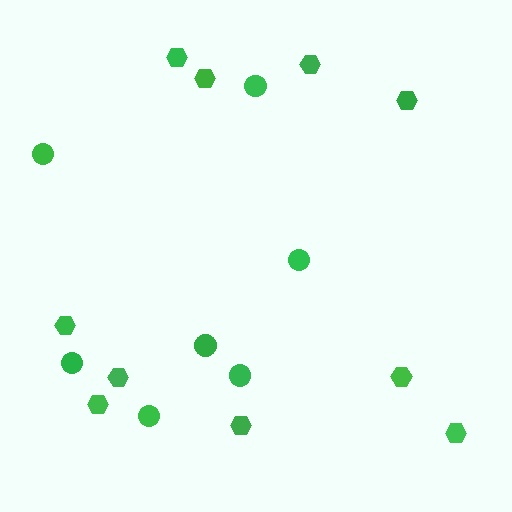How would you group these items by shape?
There are 2 groups: one group of hexagons (10) and one group of circles (7).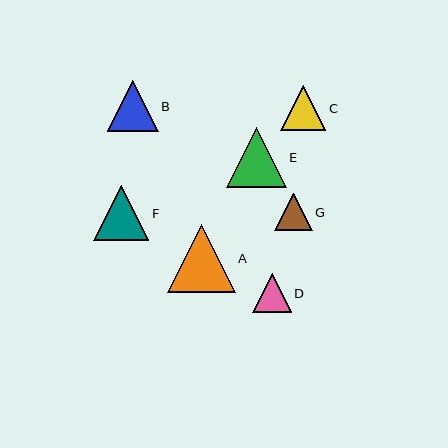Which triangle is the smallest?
Triangle G is the smallest with a size of approximately 38 pixels.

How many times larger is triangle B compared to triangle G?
Triangle B is approximately 1.4 times the size of triangle G.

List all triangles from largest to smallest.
From largest to smallest: A, E, F, B, C, D, G.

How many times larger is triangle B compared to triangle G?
Triangle B is approximately 1.4 times the size of triangle G.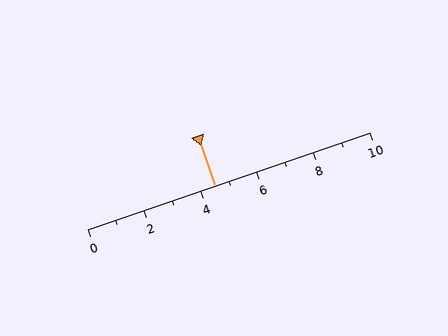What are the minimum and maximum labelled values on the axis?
The axis runs from 0 to 10.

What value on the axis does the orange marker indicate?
The marker indicates approximately 4.5.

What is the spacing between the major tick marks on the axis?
The major ticks are spaced 2 apart.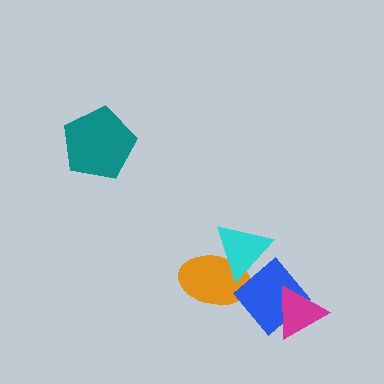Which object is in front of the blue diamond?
The magenta triangle is in front of the blue diamond.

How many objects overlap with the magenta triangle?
1 object overlaps with the magenta triangle.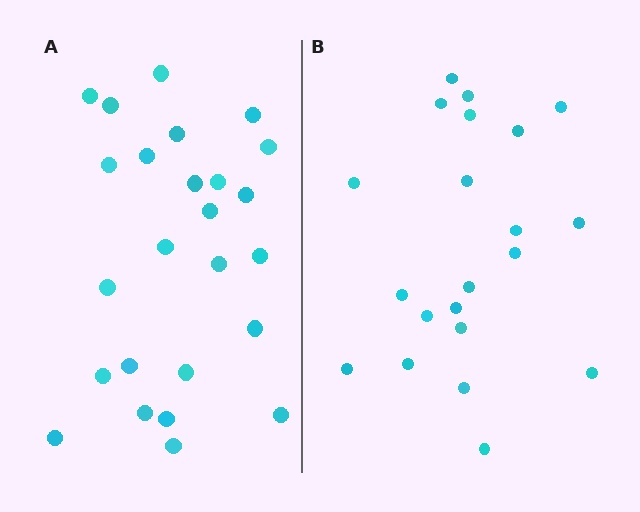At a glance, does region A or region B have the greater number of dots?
Region A (the left region) has more dots.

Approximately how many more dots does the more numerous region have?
Region A has about 4 more dots than region B.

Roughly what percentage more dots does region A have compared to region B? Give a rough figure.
About 20% more.